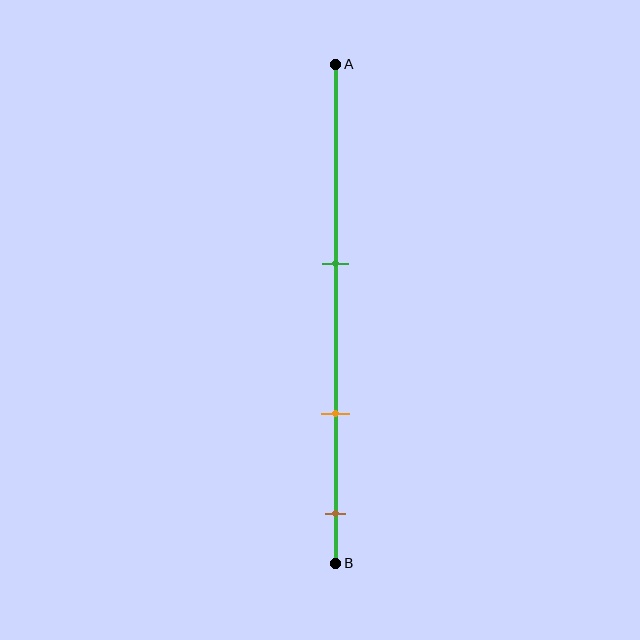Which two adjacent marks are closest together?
The orange and brown marks are the closest adjacent pair.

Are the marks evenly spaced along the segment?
Yes, the marks are approximately evenly spaced.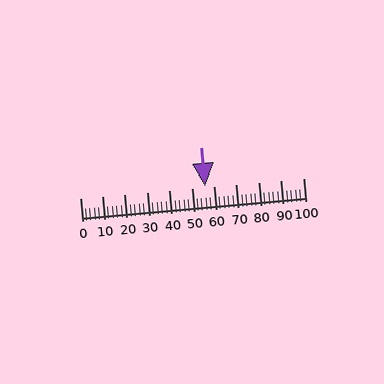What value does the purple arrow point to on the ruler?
The purple arrow points to approximately 56.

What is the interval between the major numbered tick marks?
The major tick marks are spaced 10 units apart.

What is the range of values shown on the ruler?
The ruler shows values from 0 to 100.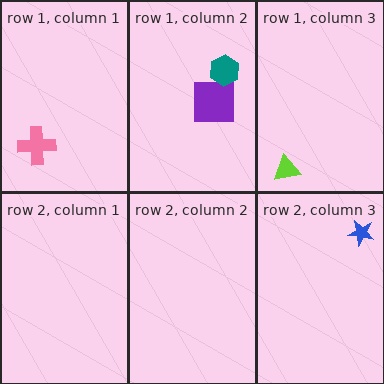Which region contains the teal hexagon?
The row 1, column 2 region.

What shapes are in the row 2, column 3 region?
The blue star.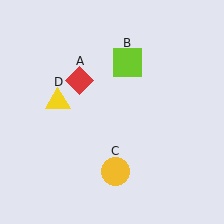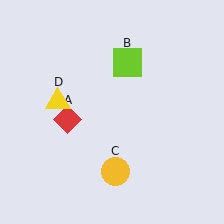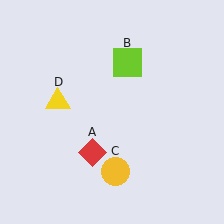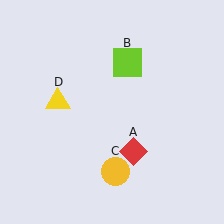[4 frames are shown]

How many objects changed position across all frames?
1 object changed position: red diamond (object A).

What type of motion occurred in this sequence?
The red diamond (object A) rotated counterclockwise around the center of the scene.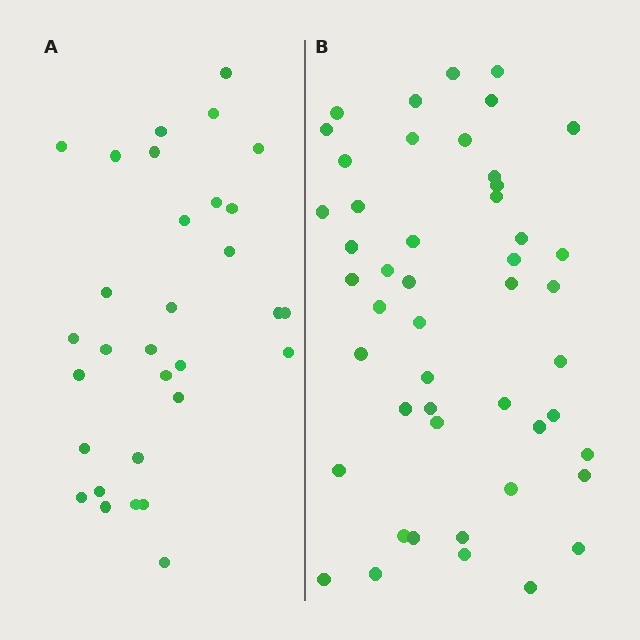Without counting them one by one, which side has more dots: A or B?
Region B (the right region) has more dots.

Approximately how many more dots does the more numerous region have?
Region B has approximately 15 more dots than region A.